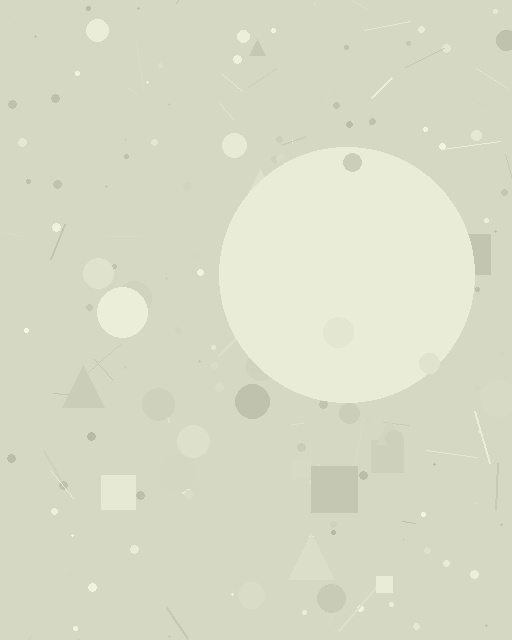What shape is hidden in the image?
A circle is hidden in the image.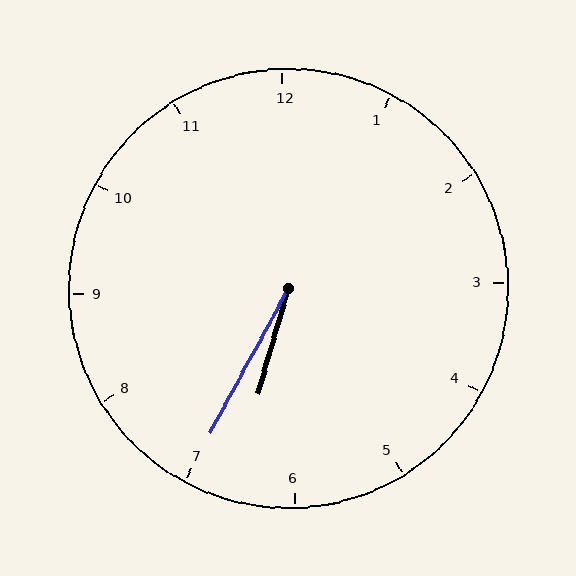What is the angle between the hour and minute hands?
Approximately 12 degrees.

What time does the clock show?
6:35.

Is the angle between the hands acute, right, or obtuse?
It is acute.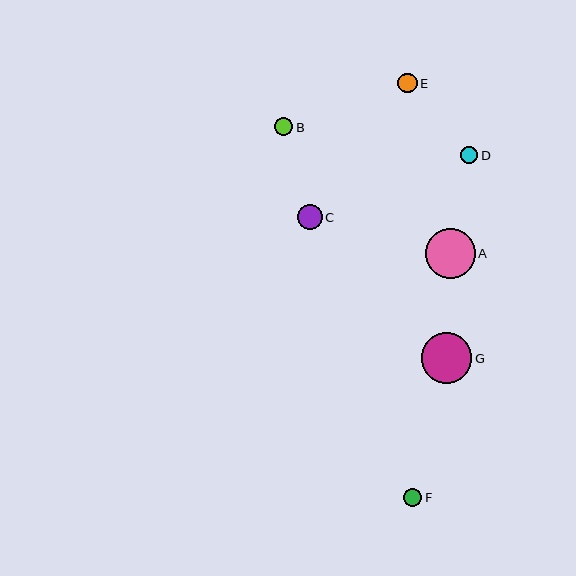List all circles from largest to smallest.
From largest to smallest: G, A, C, E, B, F, D.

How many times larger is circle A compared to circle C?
Circle A is approximately 2.0 times the size of circle C.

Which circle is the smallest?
Circle D is the smallest with a size of approximately 17 pixels.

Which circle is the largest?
Circle G is the largest with a size of approximately 50 pixels.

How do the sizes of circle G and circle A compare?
Circle G and circle A are approximately the same size.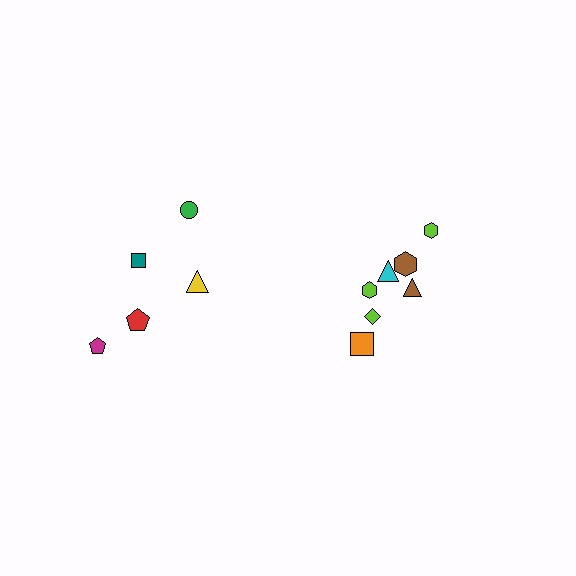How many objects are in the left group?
There are 5 objects.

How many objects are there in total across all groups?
There are 12 objects.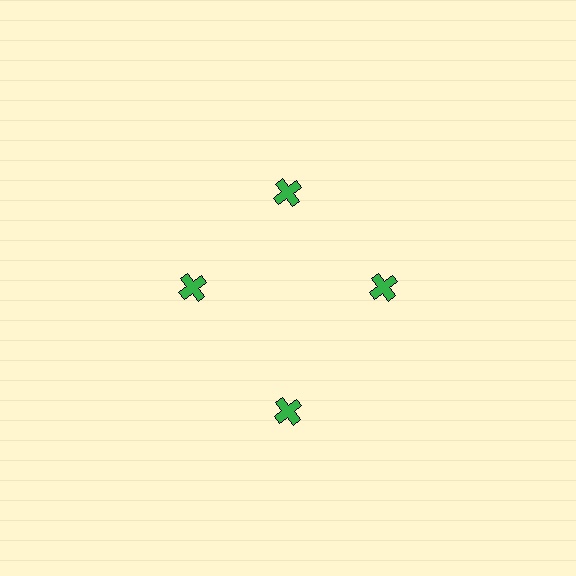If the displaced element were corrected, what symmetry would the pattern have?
It would have 4-fold rotational symmetry — the pattern would map onto itself every 90 degrees.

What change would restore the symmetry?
The symmetry would be restored by moving it inward, back onto the ring so that all 4 crosses sit at equal angles and equal distance from the center.